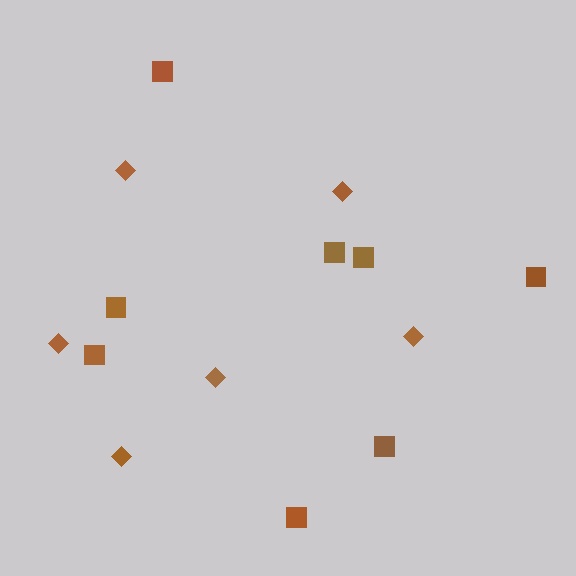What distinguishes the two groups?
There are 2 groups: one group of squares (8) and one group of diamonds (6).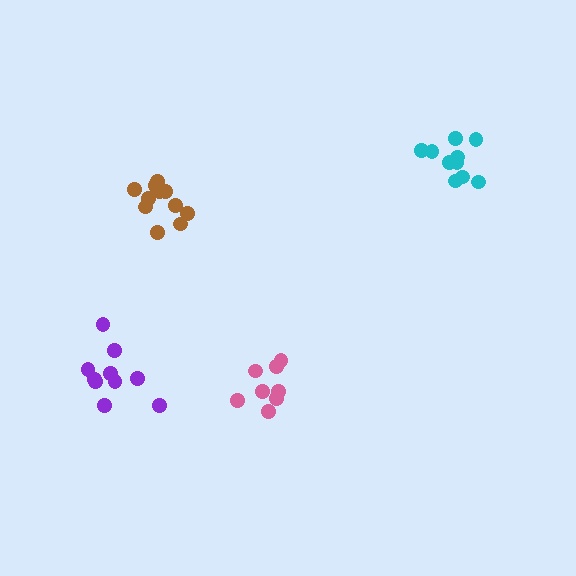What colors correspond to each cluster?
The clusters are colored: pink, cyan, brown, purple.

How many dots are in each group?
Group 1: 8 dots, Group 2: 10 dots, Group 3: 12 dots, Group 4: 10 dots (40 total).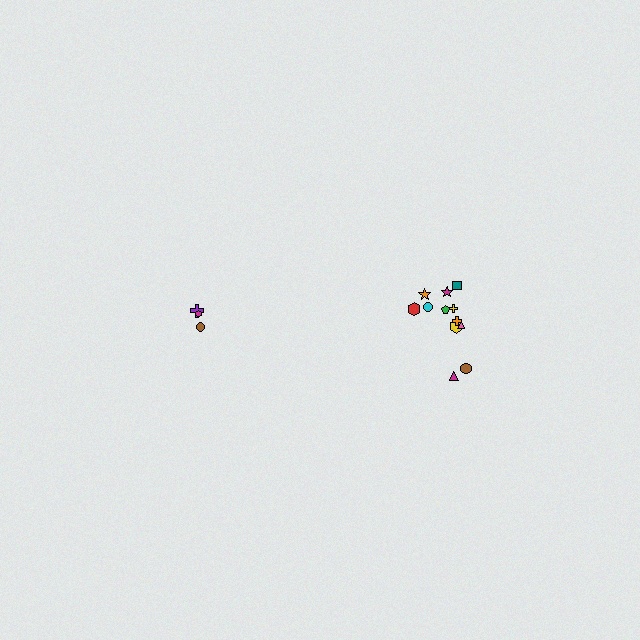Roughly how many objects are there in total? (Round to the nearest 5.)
Roughly 15 objects in total.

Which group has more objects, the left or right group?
The right group.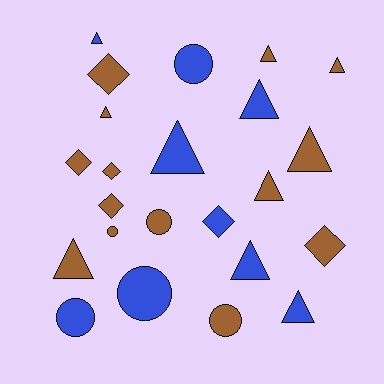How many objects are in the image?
There are 23 objects.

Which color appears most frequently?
Brown, with 14 objects.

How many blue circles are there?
There are 3 blue circles.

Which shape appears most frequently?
Triangle, with 11 objects.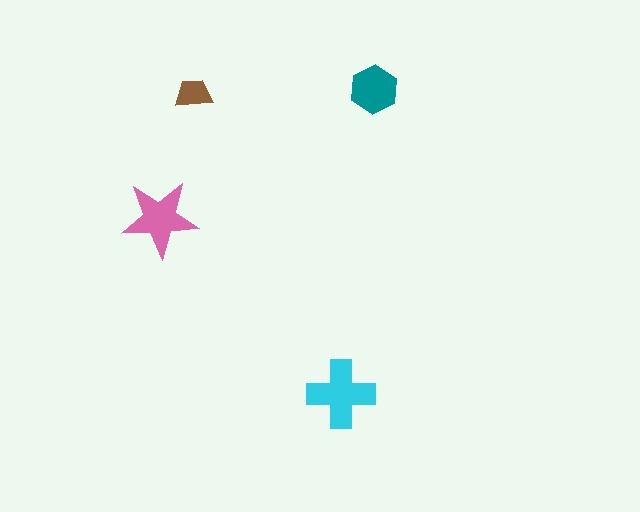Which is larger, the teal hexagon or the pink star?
The pink star.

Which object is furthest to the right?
The teal hexagon is rightmost.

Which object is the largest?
The cyan cross.